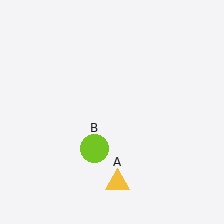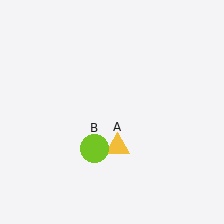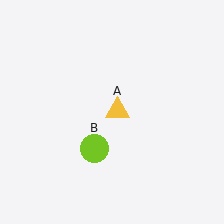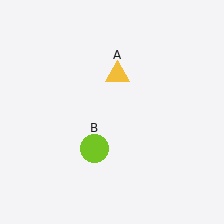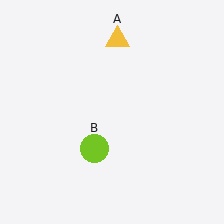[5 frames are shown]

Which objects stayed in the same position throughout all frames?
Lime circle (object B) remained stationary.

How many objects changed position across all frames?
1 object changed position: yellow triangle (object A).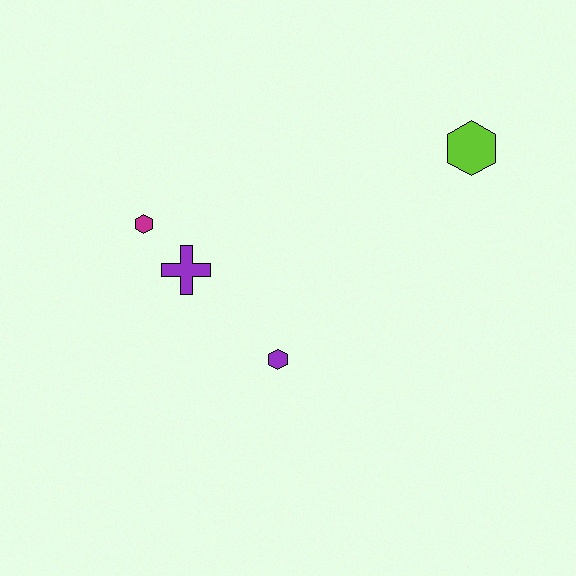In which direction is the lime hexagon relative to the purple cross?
The lime hexagon is to the right of the purple cross.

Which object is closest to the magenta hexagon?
The purple cross is closest to the magenta hexagon.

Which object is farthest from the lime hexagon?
The magenta hexagon is farthest from the lime hexagon.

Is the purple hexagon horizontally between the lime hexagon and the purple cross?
Yes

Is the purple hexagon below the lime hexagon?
Yes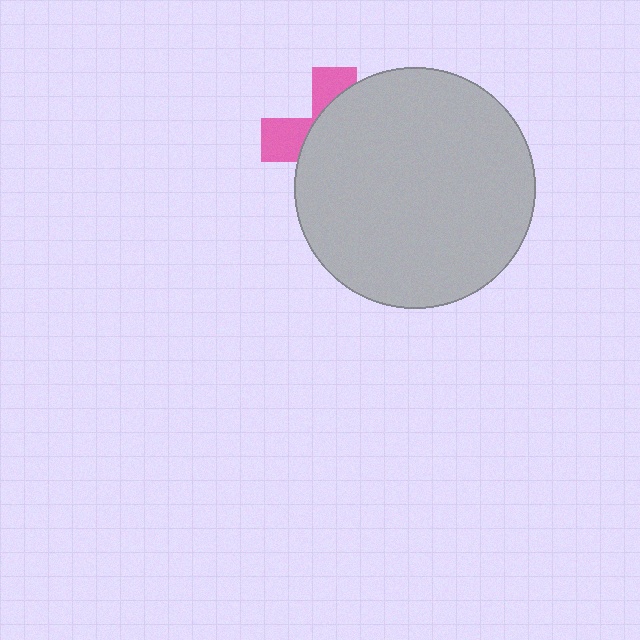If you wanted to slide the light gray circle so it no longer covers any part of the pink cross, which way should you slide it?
Slide it right — that is the most direct way to separate the two shapes.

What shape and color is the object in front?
The object in front is a light gray circle.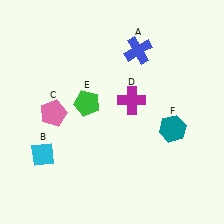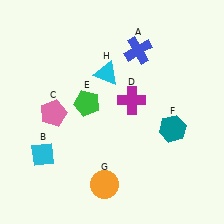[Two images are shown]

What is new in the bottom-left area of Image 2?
An orange circle (G) was added in the bottom-left area of Image 2.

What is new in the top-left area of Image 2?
A cyan triangle (H) was added in the top-left area of Image 2.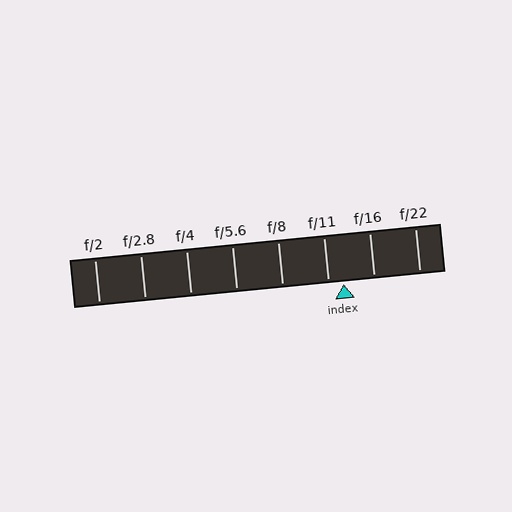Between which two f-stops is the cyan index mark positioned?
The index mark is between f/11 and f/16.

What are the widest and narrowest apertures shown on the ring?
The widest aperture shown is f/2 and the narrowest is f/22.